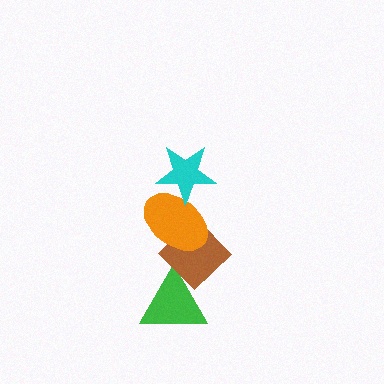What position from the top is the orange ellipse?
The orange ellipse is 2nd from the top.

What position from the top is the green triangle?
The green triangle is 4th from the top.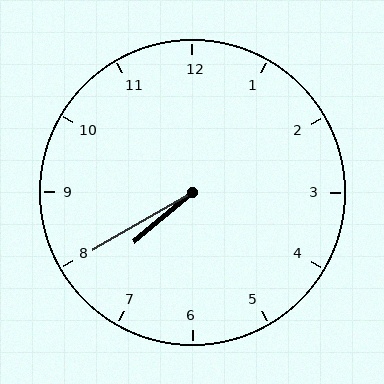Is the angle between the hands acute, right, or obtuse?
It is acute.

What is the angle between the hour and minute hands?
Approximately 10 degrees.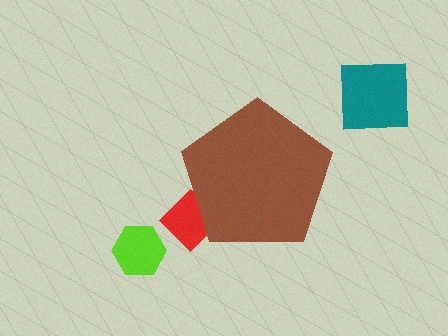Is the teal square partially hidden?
No, the teal square is fully visible.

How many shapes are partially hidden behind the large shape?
1 shape is partially hidden.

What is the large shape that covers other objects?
A brown pentagon.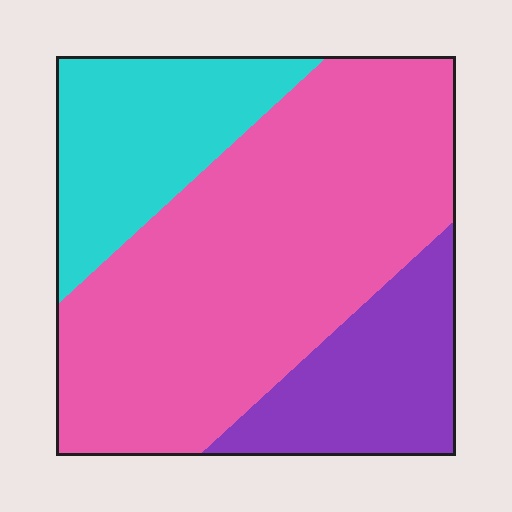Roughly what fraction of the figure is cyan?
Cyan takes up about one fifth (1/5) of the figure.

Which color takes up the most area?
Pink, at roughly 60%.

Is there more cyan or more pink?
Pink.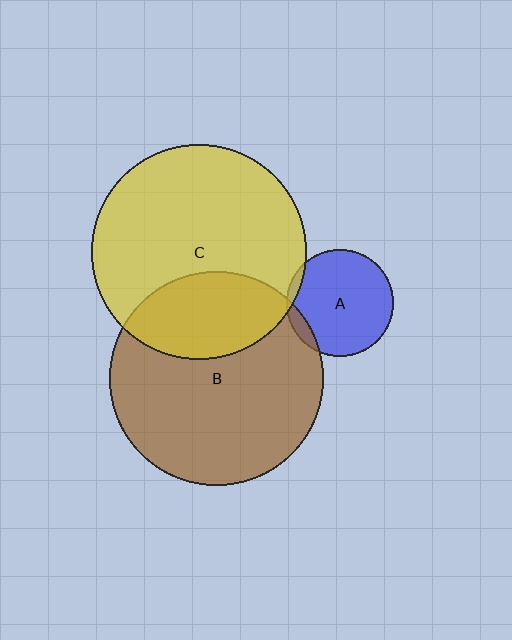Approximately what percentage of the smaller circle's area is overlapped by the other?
Approximately 30%.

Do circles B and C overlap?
Yes.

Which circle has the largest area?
Circle C (yellow).